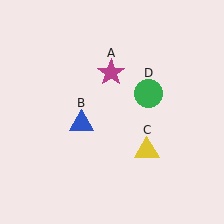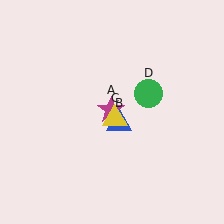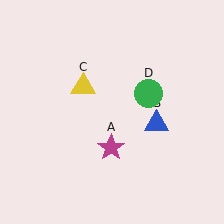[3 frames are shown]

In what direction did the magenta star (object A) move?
The magenta star (object A) moved down.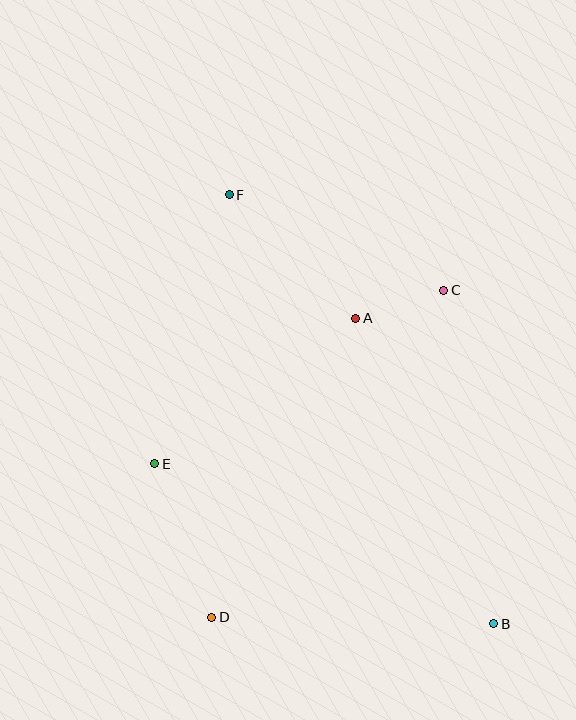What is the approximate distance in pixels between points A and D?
The distance between A and D is approximately 332 pixels.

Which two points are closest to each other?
Points A and C are closest to each other.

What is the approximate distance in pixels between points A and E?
The distance between A and E is approximately 248 pixels.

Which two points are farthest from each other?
Points B and F are farthest from each other.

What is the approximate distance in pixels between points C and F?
The distance between C and F is approximately 235 pixels.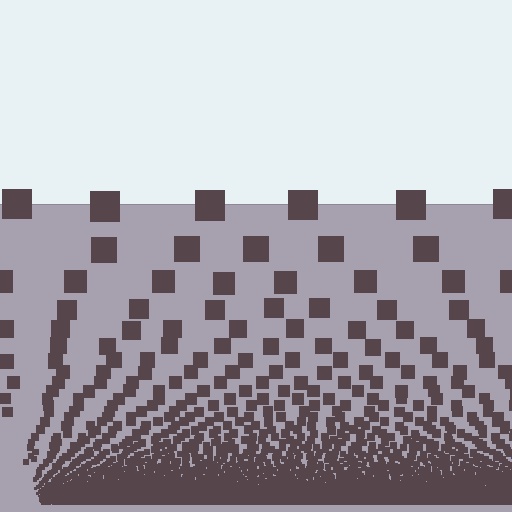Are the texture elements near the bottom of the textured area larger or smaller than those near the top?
Smaller. The gradient is inverted — elements near the bottom are smaller and denser.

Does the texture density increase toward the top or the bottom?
Density increases toward the bottom.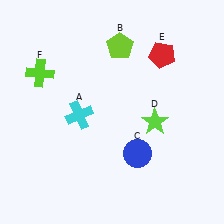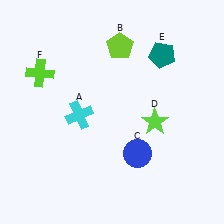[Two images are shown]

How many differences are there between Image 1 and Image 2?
There is 1 difference between the two images.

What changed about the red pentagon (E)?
In Image 1, E is red. In Image 2, it changed to teal.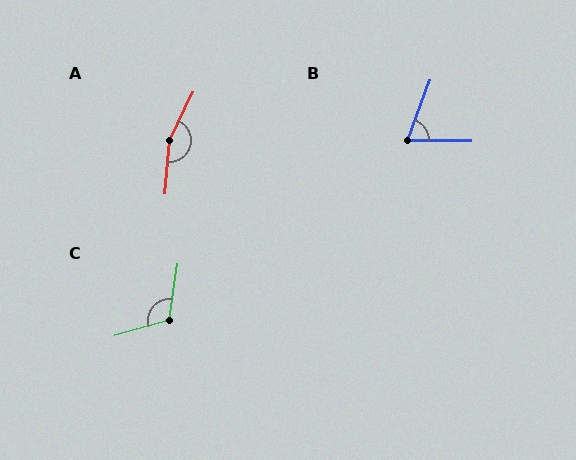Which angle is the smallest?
B, at approximately 70 degrees.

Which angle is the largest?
A, at approximately 159 degrees.